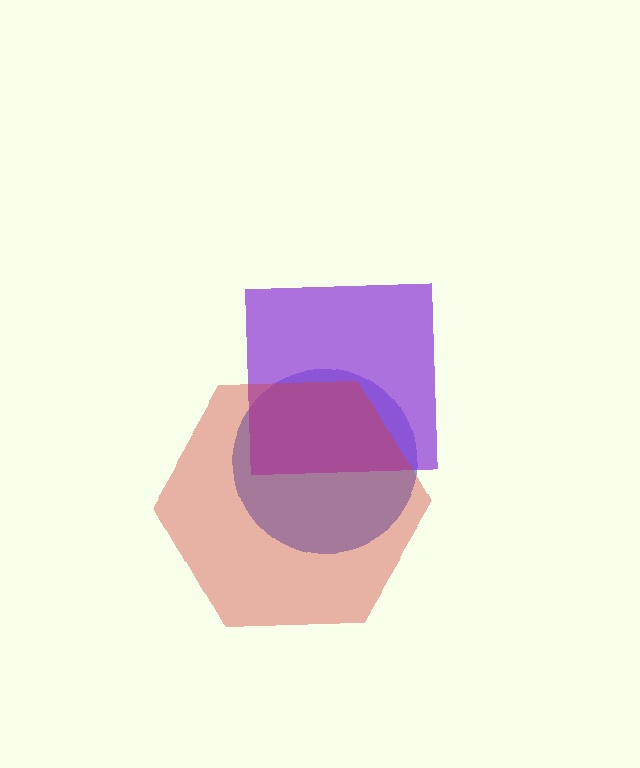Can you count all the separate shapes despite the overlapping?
Yes, there are 3 separate shapes.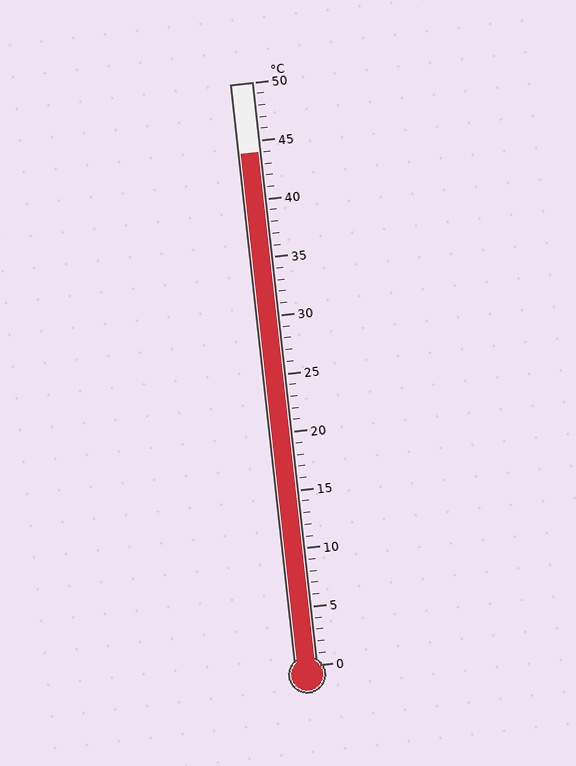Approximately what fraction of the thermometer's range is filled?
The thermometer is filled to approximately 90% of its range.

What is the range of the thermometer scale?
The thermometer scale ranges from 0°C to 50°C.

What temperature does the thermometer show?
The thermometer shows approximately 44°C.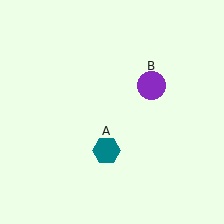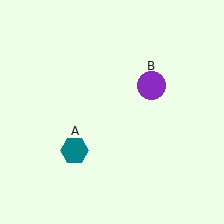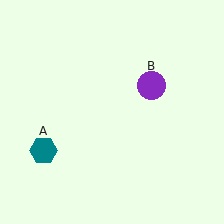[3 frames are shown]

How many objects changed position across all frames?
1 object changed position: teal hexagon (object A).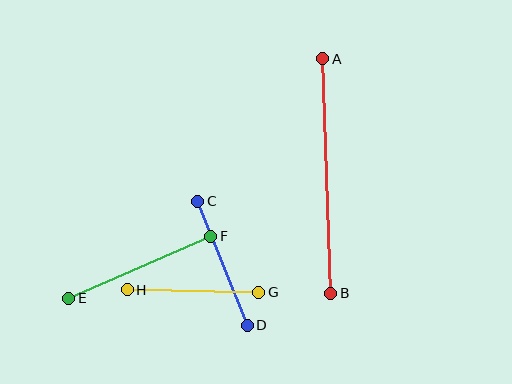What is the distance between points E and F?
The distance is approximately 155 pixels.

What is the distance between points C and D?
The distance is approximately 133 pixels.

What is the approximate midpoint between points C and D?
The midpoint is at approximately (222, 263) pixels.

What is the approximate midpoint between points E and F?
The midpoint is at approximately (140, 267) pixels.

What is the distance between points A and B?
The distance is approximately 235 pixels.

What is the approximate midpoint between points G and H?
The midpoint is at approximately (193, 291) pixels.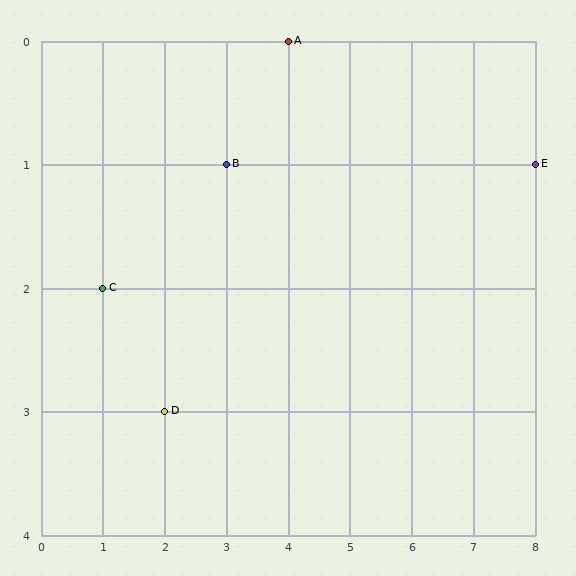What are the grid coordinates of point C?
Point C is at grid coordinates (1, 2).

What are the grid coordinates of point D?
Point D is at grid coordinates (2, 3).